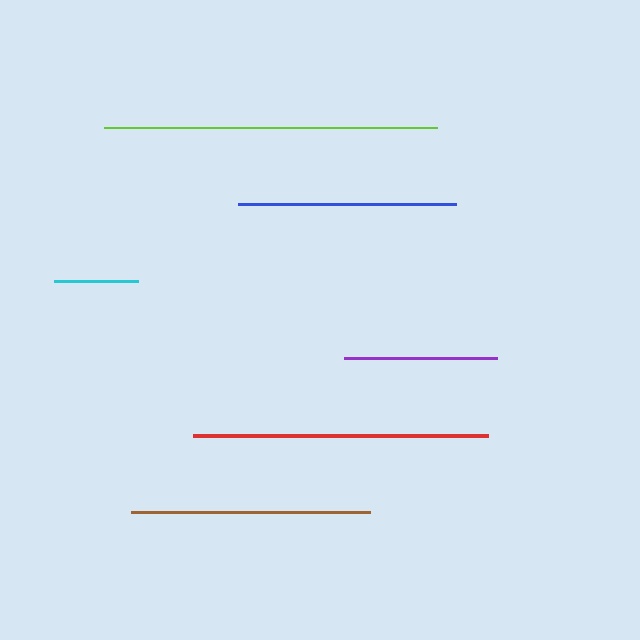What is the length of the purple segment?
The purple segment is approximately 152 pixels long.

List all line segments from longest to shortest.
From longest to shortest: lime, red, brown, blue, purple, cyan.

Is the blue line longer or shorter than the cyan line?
The blue line is longer than the cyan line.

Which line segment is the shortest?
The cyan line is the shortest at approximately 84 pixels.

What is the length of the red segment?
The red segment is approximately 296 pixels long.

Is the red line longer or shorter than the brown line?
The red line is longer than the brown line.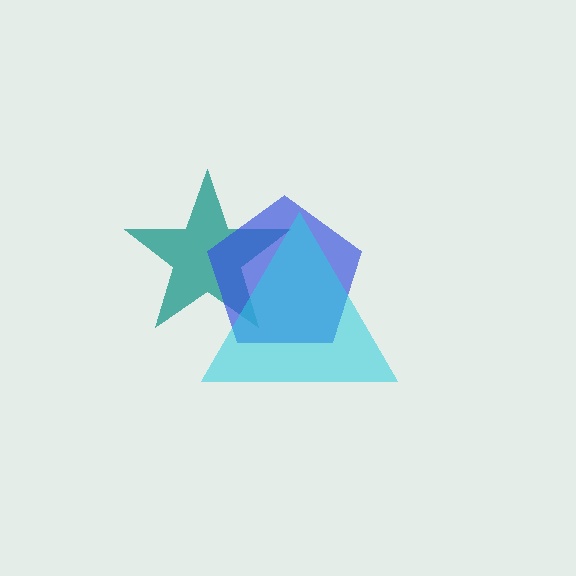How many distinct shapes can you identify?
There are 3 distinct shapes: a teal star, a blue pentagon, a cyan triangle.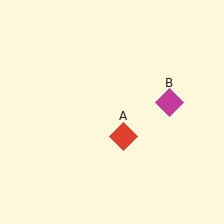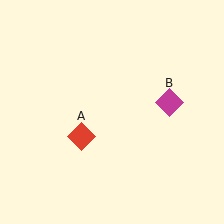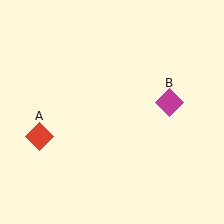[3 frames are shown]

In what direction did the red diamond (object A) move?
The red diamond (object A) moved left.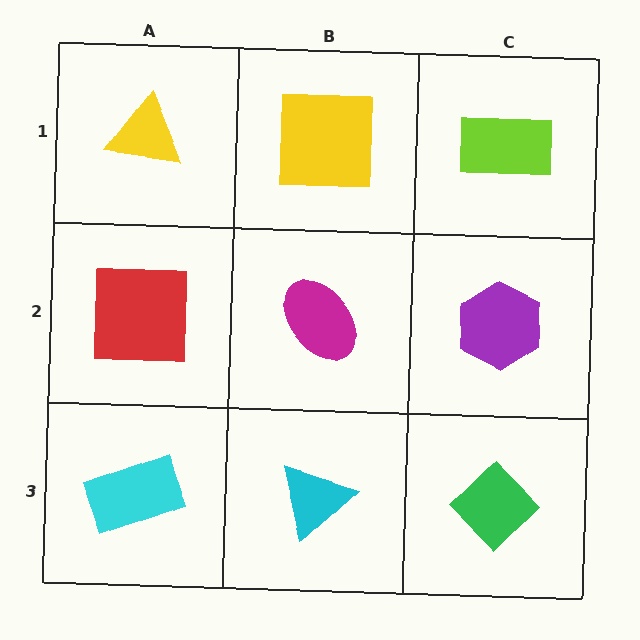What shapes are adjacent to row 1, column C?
A purple hexagon (row 2, column C), a yellow square (row 1, column B).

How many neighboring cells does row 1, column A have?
2.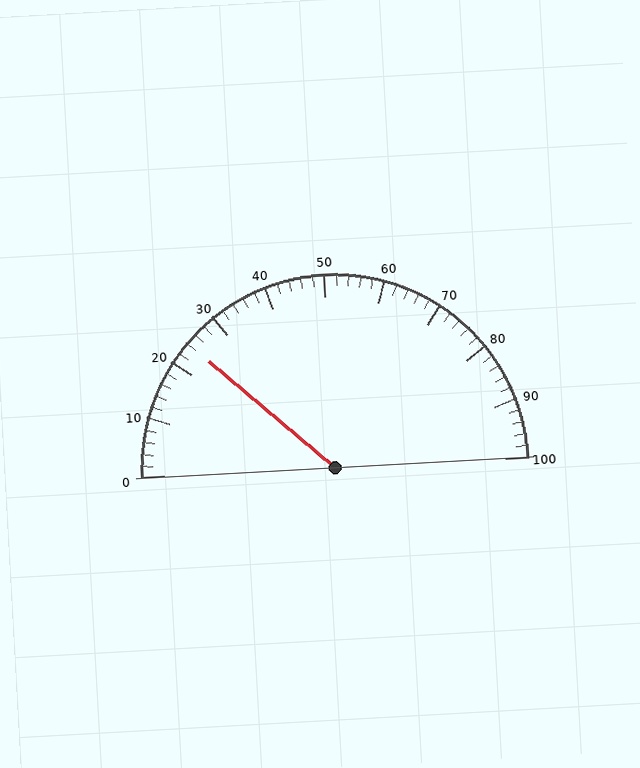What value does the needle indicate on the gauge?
The needle indicates approximately 24.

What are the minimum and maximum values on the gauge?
The gauge ranges from 0 to 100.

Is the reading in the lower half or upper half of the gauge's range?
The reading is in the lower half of the range (0 to 100).